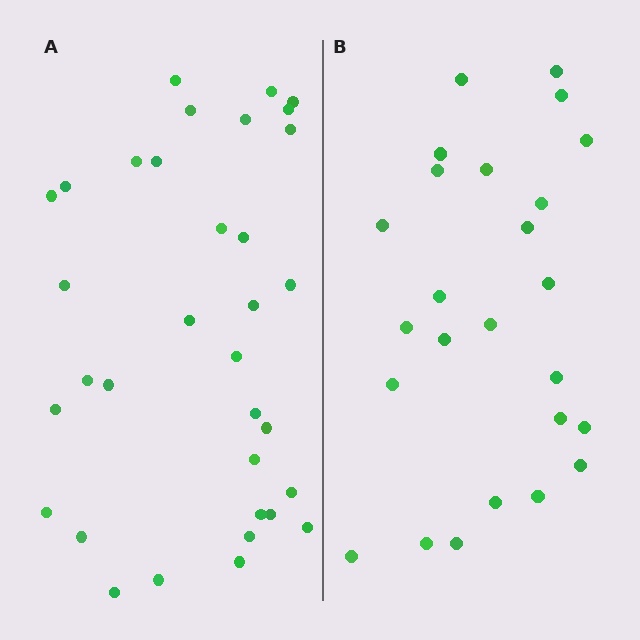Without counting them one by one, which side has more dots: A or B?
Region A (the left region) has more dots.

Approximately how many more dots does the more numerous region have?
Region A has roughly 8 or so more dots than region B.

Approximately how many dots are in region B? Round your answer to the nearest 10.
About 20 dots. (The exact count is 25, which rounds to 20.)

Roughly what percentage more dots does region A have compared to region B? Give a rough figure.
About 35% more.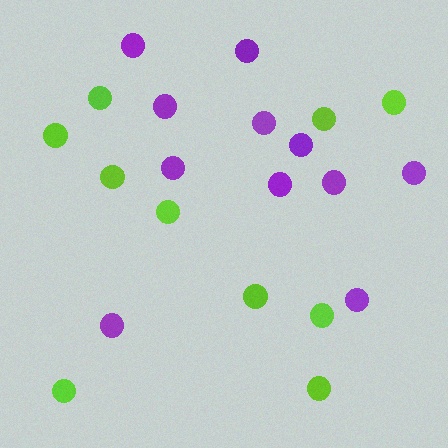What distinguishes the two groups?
There are 2 groups: one group of lime circles (10) and one group of purple circles (11).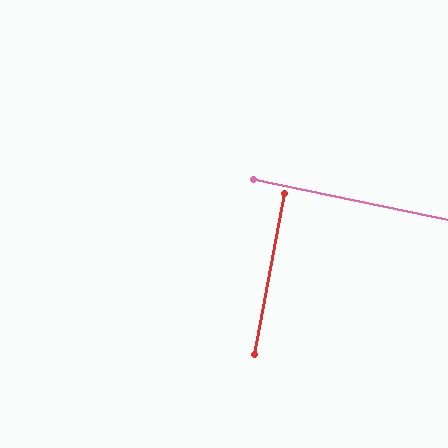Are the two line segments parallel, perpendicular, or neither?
Perpendicular — they meet at approximately 89°.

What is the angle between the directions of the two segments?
Approximately 89 degrees.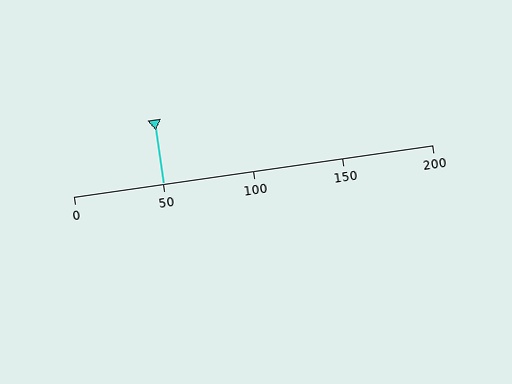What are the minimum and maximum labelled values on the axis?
The axis runs from 0 to 200.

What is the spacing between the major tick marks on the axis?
The major ticks are spaced 50 apart.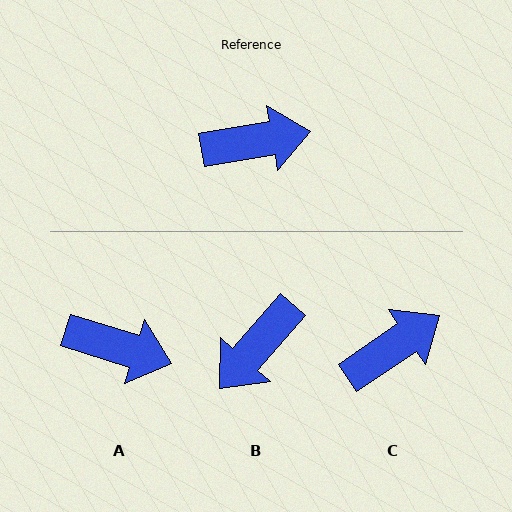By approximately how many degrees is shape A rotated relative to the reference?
Approximately 27 degrees clockwise.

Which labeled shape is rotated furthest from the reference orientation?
B, about 141 degrees away.